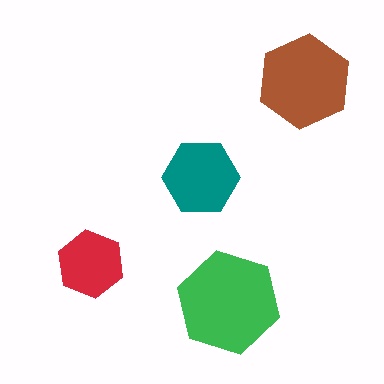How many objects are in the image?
There are 4 objects in the image.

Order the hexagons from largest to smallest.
the green one, the brown one, the teal one, the red one.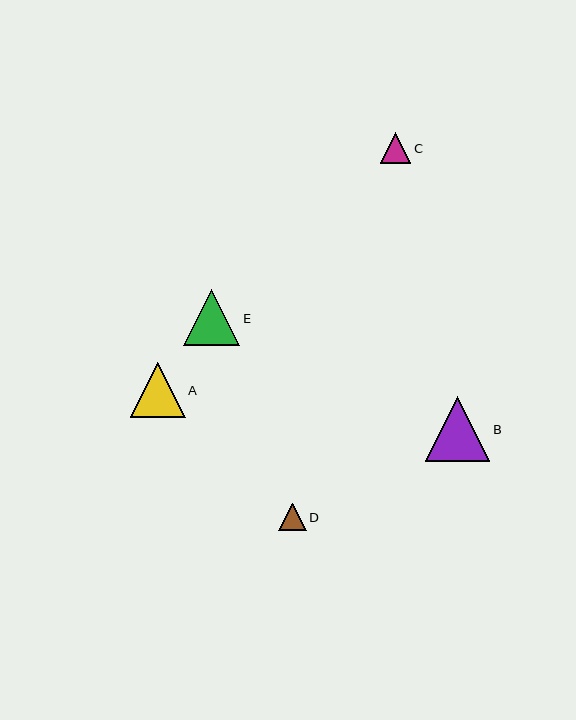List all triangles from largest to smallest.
From largest to smallest: B, E, A, C, D.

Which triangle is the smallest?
Triangle D is the smallest with a size of approximately 28 pixels.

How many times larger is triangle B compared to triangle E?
Triangle B is approximately 1.1 times the size of triangle E.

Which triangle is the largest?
Triangle B is the largest with a size of approximately 64 pixels.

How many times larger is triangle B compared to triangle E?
Triangle B is approximately 1.1 times the size of triangle E.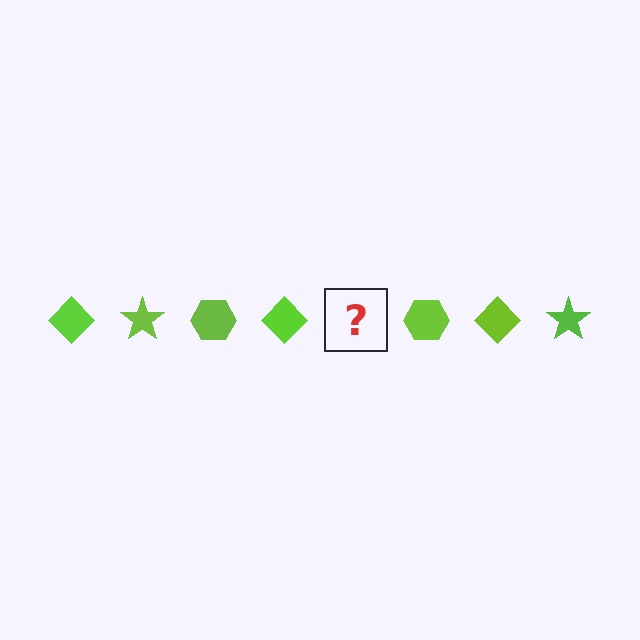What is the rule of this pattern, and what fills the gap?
The rule is that the pattern cycles through diamond, star, hexagon shapes in lime. The gap should be filled with a lime star.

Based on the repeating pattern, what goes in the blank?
The blank should be a lime star.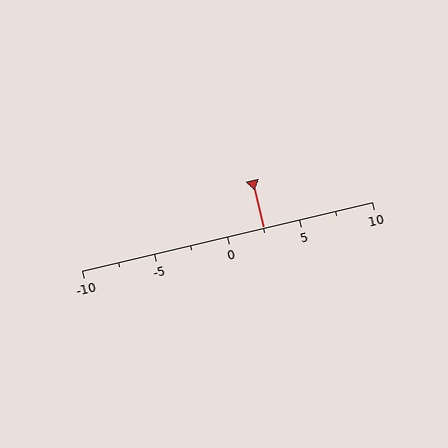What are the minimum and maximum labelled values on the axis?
The axis runs from -10 to 10.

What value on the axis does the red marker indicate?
The marker indicates approximately 2.5.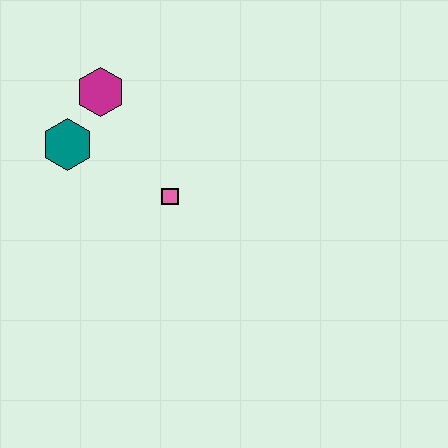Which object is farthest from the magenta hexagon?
The pink square is farthest from the magenta hexagon.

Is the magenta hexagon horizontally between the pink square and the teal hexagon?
Yes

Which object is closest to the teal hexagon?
The magenta hexagon is closest to the teal hexagon.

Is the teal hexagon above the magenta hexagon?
No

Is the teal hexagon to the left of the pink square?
Yes